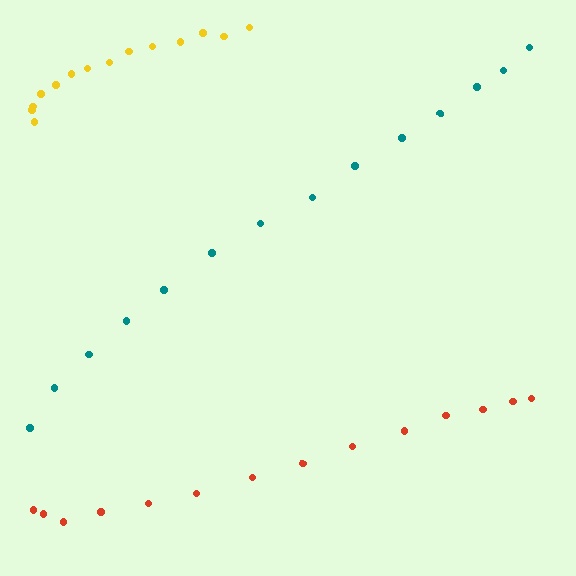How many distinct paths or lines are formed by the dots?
There are 3 distinct paths.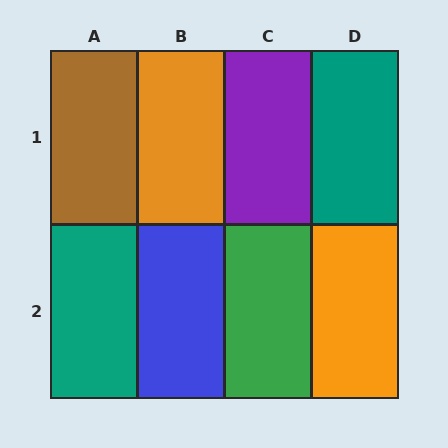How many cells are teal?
2 cells are teal.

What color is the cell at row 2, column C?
Green.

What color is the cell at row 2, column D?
Orange.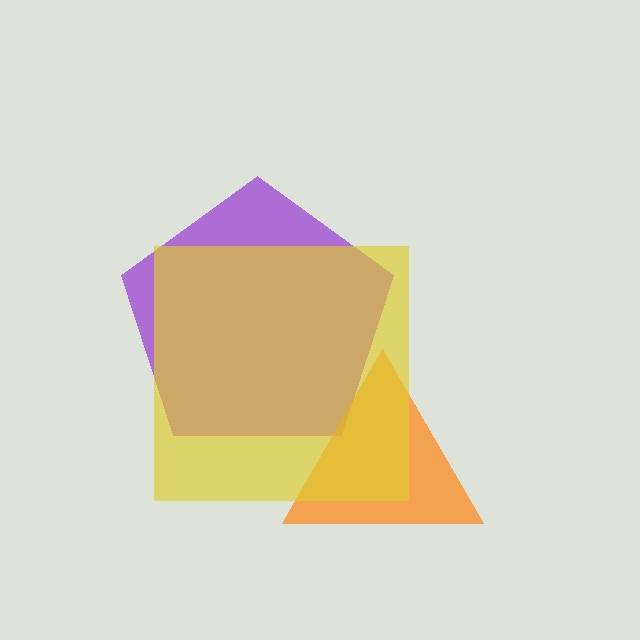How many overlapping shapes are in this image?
There are 3 overlapping shapes in the image.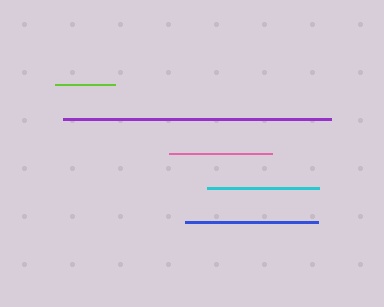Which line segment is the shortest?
The lime line is the shortest at approximately 61 pixels.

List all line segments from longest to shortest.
From longest to shortest: purple, blue, cyan, pink, lime.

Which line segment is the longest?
The purple line is the longest at approximately 268 pixels.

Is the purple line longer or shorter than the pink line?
The purple line is longer than the pink line.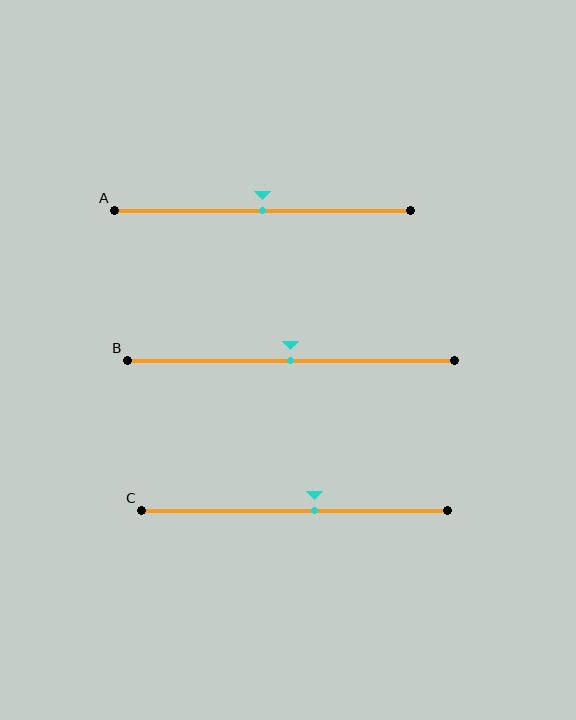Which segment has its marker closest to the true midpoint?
Segment A has its marker closest to the true midpoint.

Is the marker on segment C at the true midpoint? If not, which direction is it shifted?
No, the marker on segment C is shifted to the right by about 6% of the segment length.